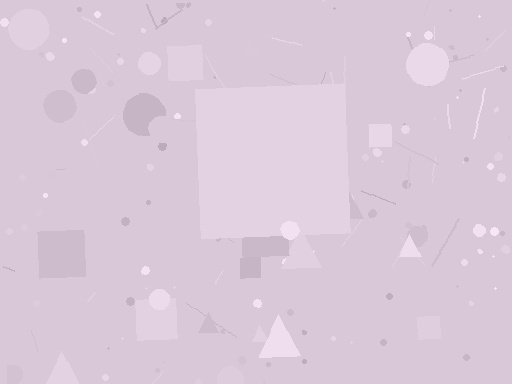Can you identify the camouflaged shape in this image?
The camouflaged shape is a square.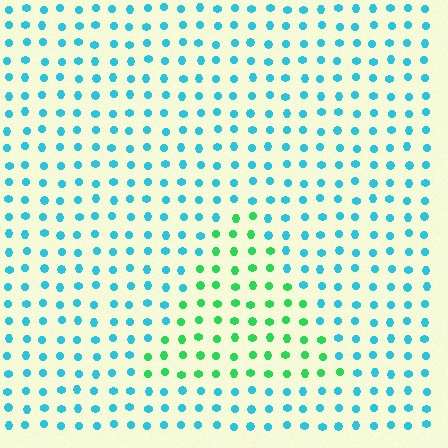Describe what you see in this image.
The image is filled with small cyan elements in a uniform arrangement. A triangle-shaped region is visible where the elements are tinted to a slightly different hue, forming a subtle color boundary.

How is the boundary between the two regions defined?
The boundary is defined purely by a slight shift in hue (about 53 degrees). Spacing, size, and orientation are identical on both sides.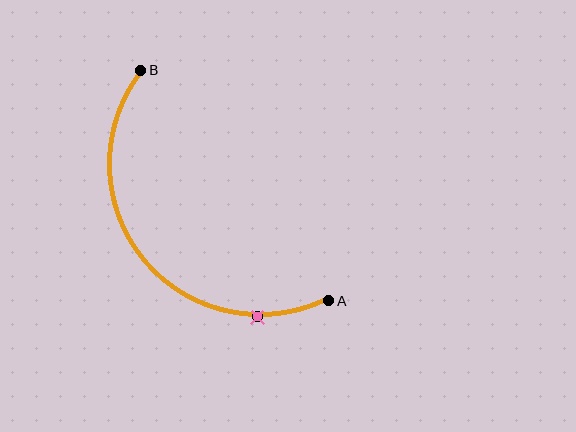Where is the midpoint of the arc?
The arc midpoint is the point on the curve farthest from the straight line joining A and B. It sits below and to the left of that line.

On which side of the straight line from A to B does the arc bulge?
The arc bulges below and to the left of the straight line connecting A and B.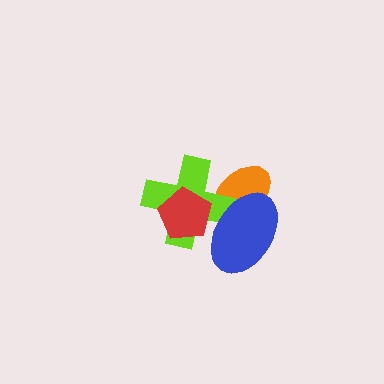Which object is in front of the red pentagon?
The blue ellipse is in front of the red pentagon.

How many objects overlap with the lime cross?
3 objects overlap with the lime cross.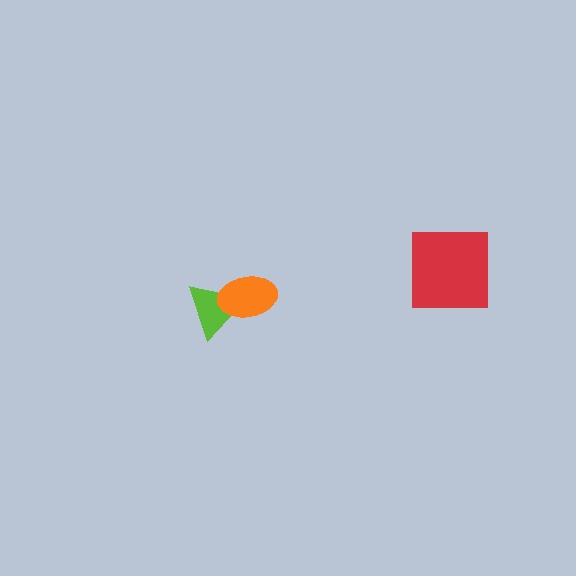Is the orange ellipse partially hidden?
No, no other shape covers it.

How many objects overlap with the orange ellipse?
1 object overlaps with the orange ellipse.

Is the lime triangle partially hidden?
Yes, it is partially covered by another shape.